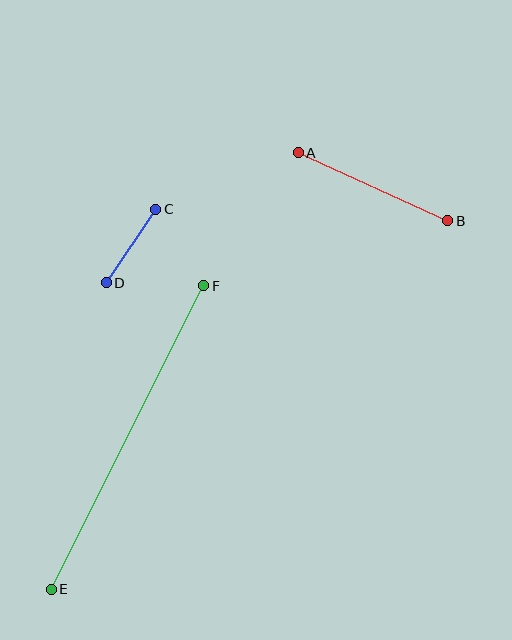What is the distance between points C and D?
The distance is approximately 88 pixels.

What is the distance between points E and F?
The distance is approximately 340 pixels.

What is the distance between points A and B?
The distance is approximately 165 pixels.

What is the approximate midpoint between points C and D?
The midpoint is at approximately (131, 246) pixels.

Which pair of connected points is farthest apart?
Points E and F are farthest apart.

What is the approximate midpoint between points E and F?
The midpoint is at approximately (128, 437) pixels.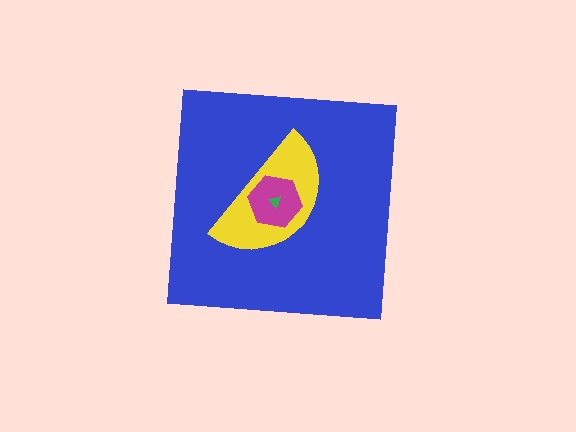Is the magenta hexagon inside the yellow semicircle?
Yes.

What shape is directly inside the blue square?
The yellow semicircle.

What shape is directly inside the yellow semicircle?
The magenta hexagon.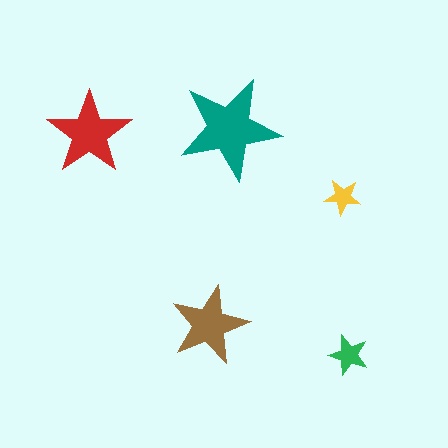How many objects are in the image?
There are 5 objects in the image.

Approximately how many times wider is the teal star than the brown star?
About 1.5 times wider.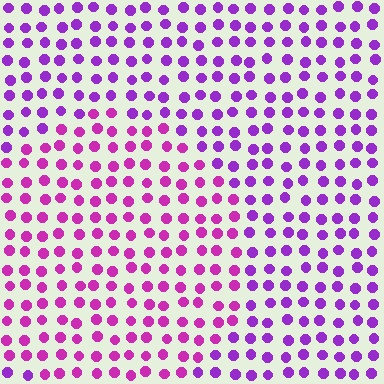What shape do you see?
I see a circle.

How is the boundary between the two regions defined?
The boundary is defined purely by a slight shift in hue (about 29 degrees). Spacing, size, and orientation are identical on both sides.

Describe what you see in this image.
The image is filled with small purple elements in a uniform arrangement. A circle-shaped region is visible where the elements are tinted to a slightly different hue, forming a subtle color boundary.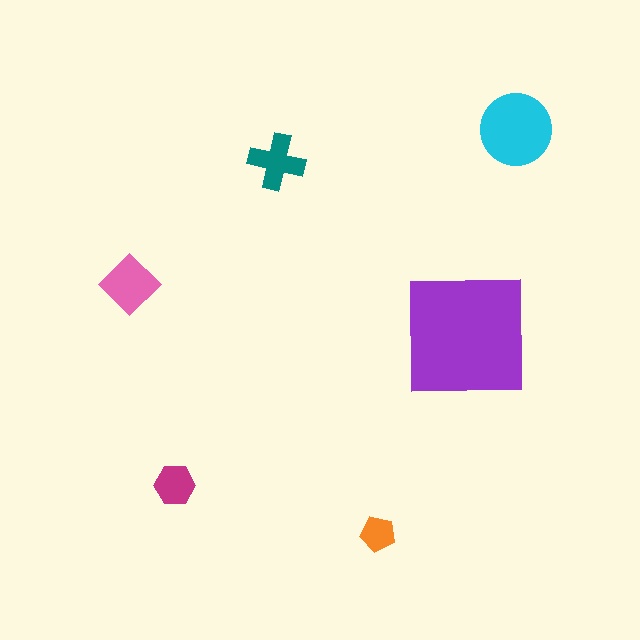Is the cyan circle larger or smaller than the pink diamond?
Larger.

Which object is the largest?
The purple square.